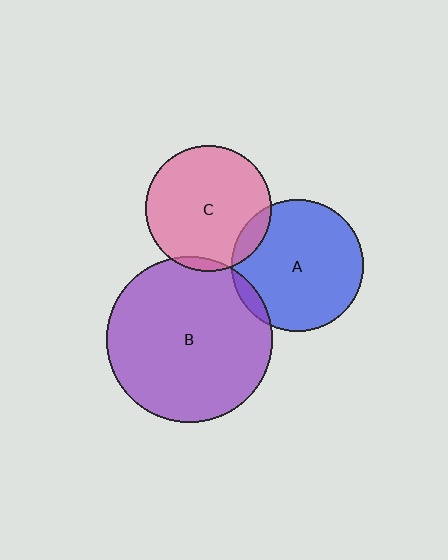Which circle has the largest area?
Circle B (purple).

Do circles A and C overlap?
Yes.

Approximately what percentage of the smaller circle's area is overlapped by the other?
Approximately 10%.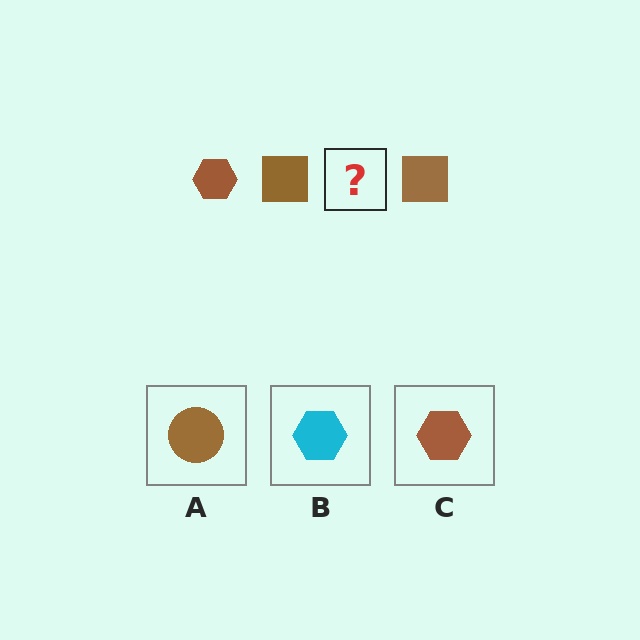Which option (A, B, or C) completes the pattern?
C.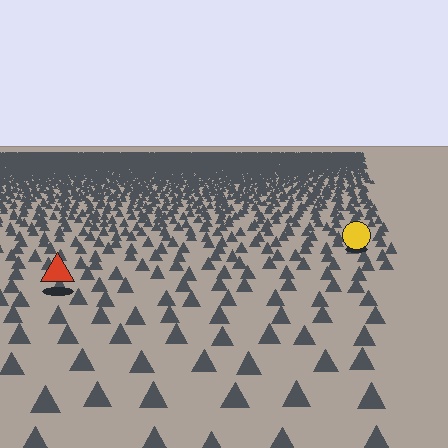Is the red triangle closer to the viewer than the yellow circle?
Yes. The red triangle is closer — you can tell from the texture gradient: the ground texture is coarser near it.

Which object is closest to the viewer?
The red triangle is closest. The texture marks near it are larger and more spread out.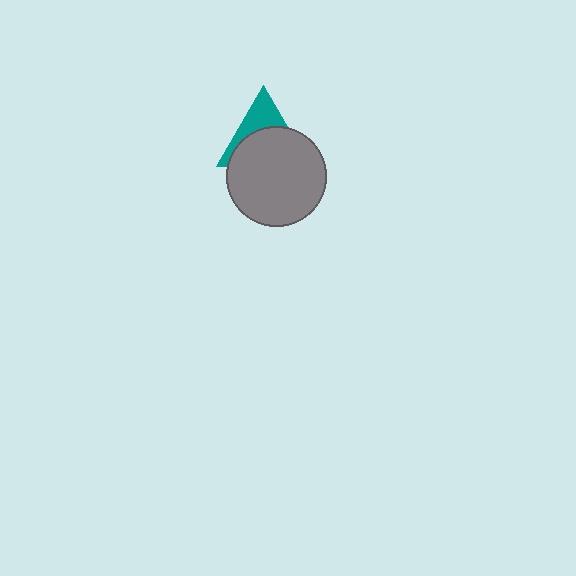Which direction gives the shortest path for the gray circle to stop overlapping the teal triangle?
Moving down gives the shortest separation.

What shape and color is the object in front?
The object in front is a gray circle.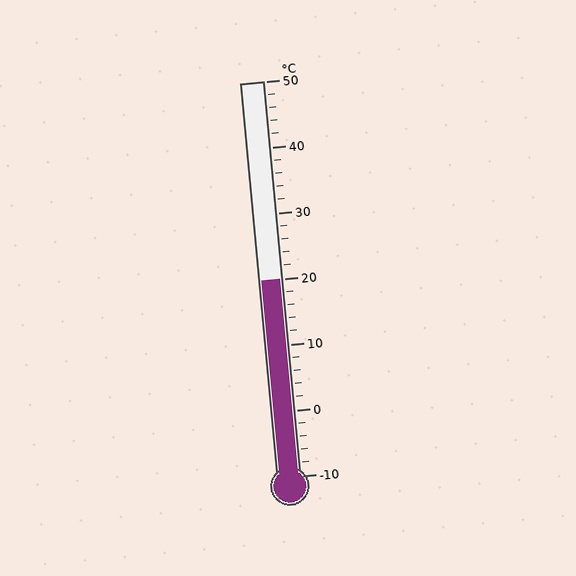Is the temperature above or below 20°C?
The temperature is at 20°C.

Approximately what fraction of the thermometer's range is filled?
The thermometer is filled to approximately 50% of its range.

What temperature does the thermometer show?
The thermometer shows approximately 20°C.